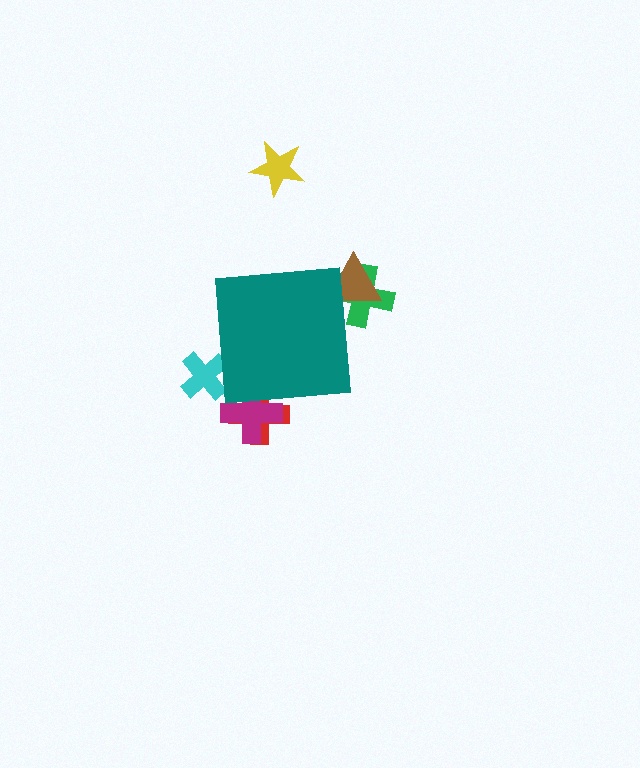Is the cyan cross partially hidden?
Yes, the cyan cross is partially hidden behind the teal square.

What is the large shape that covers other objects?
A teal square.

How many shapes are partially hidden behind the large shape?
5 shapes are partially hidden.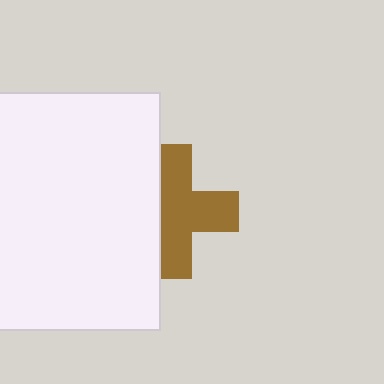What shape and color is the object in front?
The object in front is a white rectangle.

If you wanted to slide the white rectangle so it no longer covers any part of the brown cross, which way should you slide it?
Slide it left — that is the most direct way to separate the two shapes.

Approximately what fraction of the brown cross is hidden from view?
Roughly 35% of the brown cross is hidden behind the white rectangle.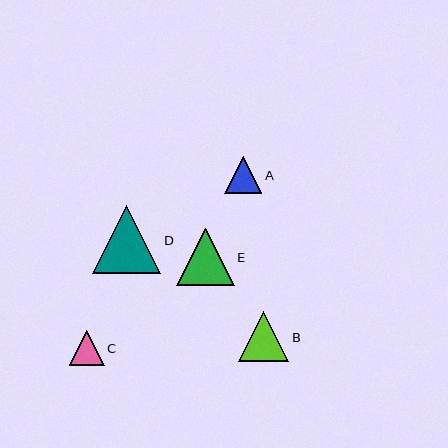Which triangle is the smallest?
Triangle C is the smallest with a size of approximately 35 pixels.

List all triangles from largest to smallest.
From largest to smallest: D, E, B, A, C.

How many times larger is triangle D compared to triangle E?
Triangle D is approximately 1.2 times the size of triangle E.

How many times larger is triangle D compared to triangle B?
Triangle D is approximately 1.4 times the size of triangle B.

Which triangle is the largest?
Triangle D is the largest with a size of approximately 68 pixels.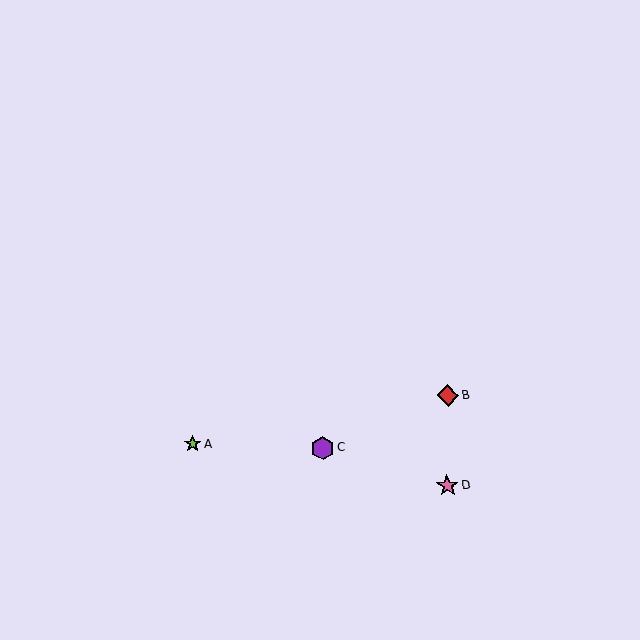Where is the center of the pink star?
The center of the pink star is at (447, 486).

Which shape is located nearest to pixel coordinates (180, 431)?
The lime star (labeled A) at (193, 444) is nearest to that location.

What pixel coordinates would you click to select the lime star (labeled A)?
Click at (193, 444) to select the lime star A.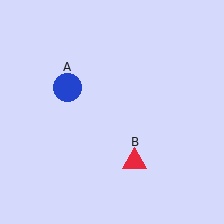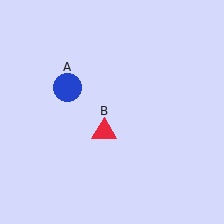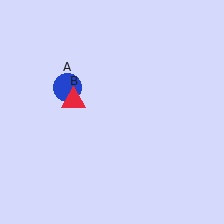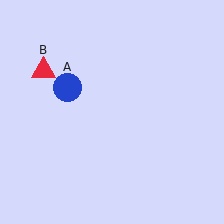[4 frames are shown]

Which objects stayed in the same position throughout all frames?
Blue circle (object A) remained stationary.